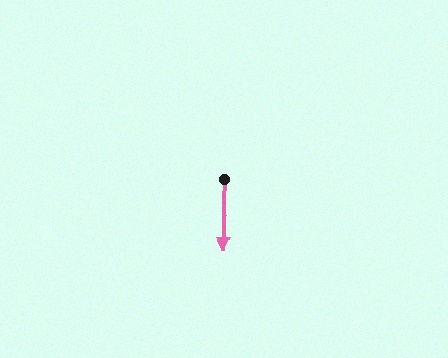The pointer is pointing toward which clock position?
Roughly 6 o'clock.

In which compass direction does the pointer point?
South.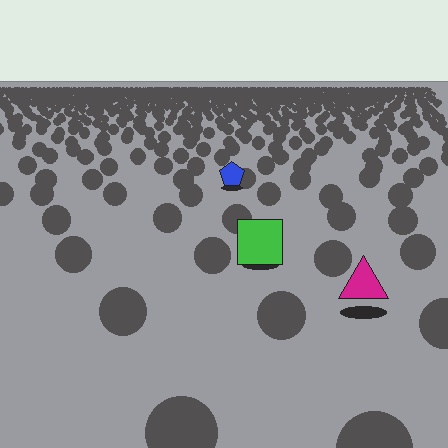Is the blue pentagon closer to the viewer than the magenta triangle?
No. The magenta triangle is closer — you can tell from the texture gradient: the ground texture is coarser near it.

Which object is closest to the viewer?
The magenta triangle is closest. The texture marks near it are larger and more spread out.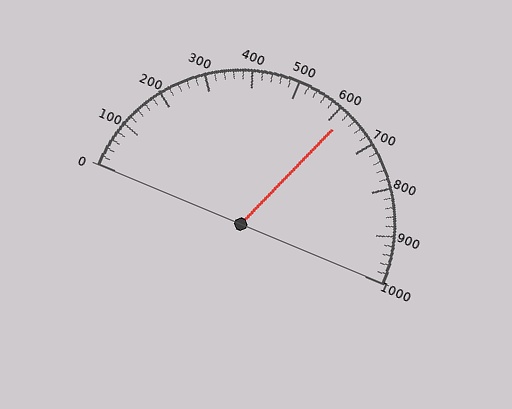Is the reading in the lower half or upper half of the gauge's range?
The reading is in the upper half of the range (0 to 1000).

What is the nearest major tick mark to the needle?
The nearest major tick mark is 600.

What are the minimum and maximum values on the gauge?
The gauge ranges from 0 to 1000.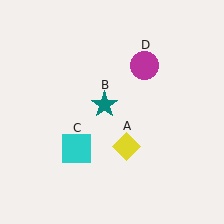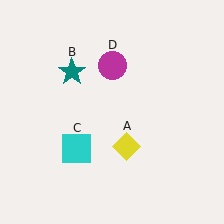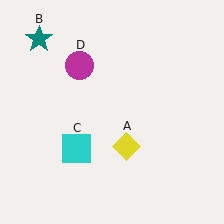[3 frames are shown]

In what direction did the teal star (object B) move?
The teal star (object B) moved up and to the left.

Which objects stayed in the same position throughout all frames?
Yellow diamond (object A) and cyan square (object C) remained stationary.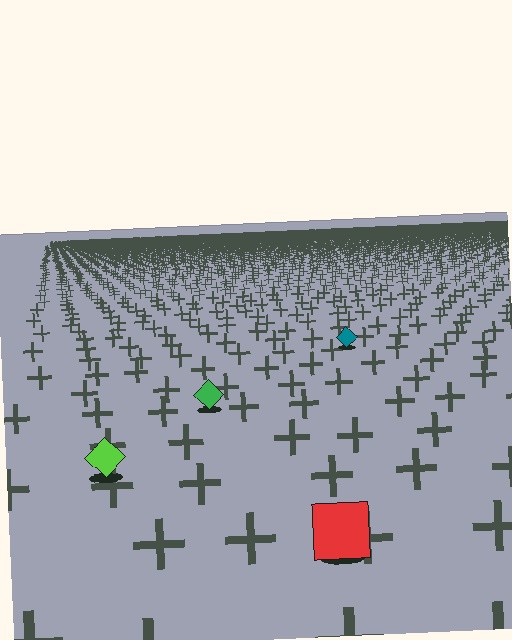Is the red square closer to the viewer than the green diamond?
Yes. The red square is closer — you can tell from the texture gradient: the ground texture is coarser near it.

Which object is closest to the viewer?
The red square is closest. The texture marks near it are larger and more spread out.